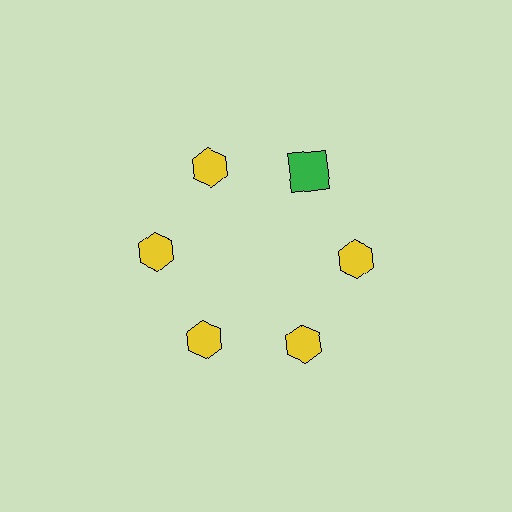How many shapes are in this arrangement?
There are 6 shapes arranged in a ring pattern.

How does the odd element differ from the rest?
It differs in both color (green instead of yellow) and shape (square instead of hexagon).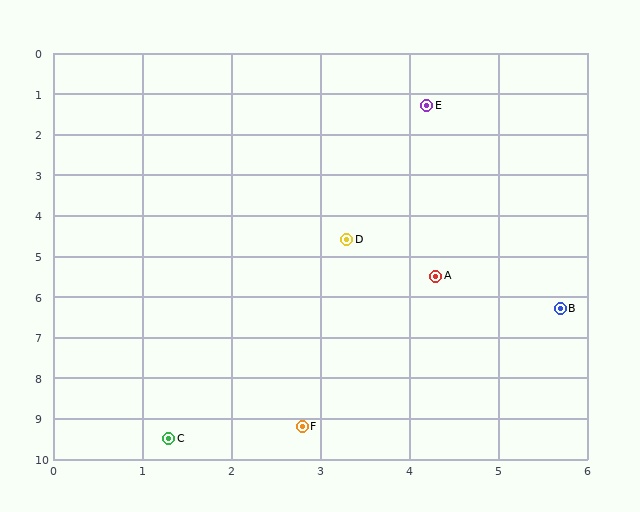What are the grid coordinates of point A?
Point A is at approximately (4.3, 5.5).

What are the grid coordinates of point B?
Point B is at approximately (5.7, 6.3).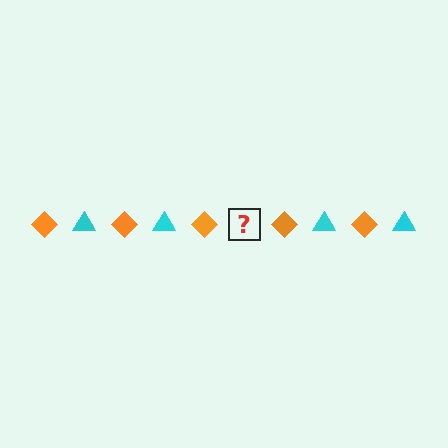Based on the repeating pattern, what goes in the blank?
The blank should be a cyan triangle.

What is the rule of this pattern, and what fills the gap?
The rule is that the pattern alternates between orange diamond and cyan triangle. The gap should be filled with a cyan triangle.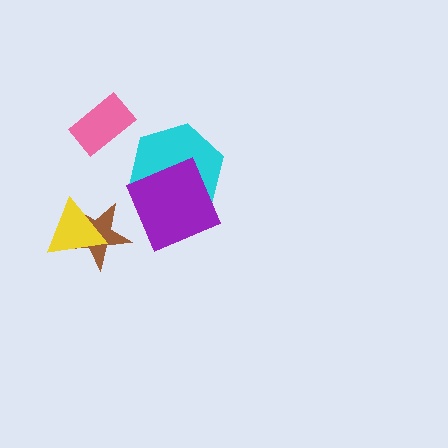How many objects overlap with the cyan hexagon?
1 object overlaps with the cyan hexagon.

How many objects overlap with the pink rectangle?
0 objects overlap with the pink rectangle.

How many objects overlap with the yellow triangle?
1 object overlaps with the yellow triangle.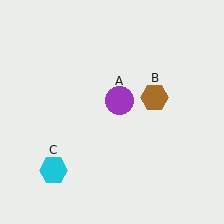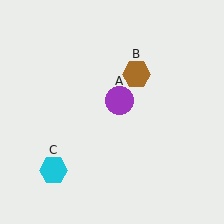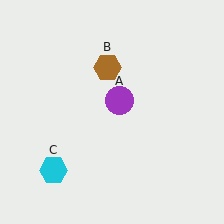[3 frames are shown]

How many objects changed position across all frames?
1 object changed position: brown hexagon (object B).